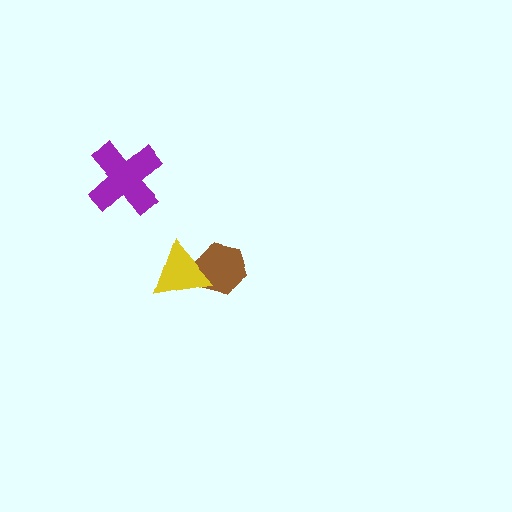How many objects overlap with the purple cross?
0 objects overlap with the purple cross.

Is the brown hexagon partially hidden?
Yes, it is partially covered by another shape.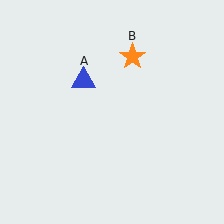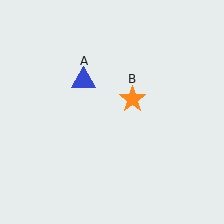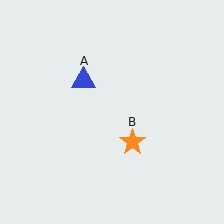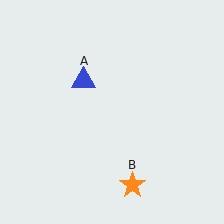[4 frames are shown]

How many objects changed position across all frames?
1 object changed position: orange star (object B).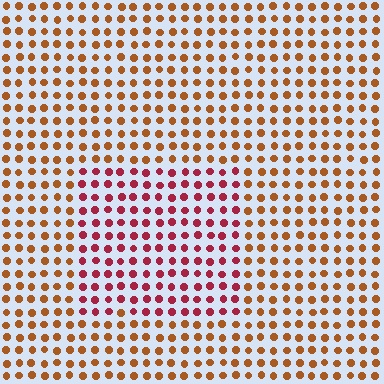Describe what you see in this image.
The image is filled with small brown elements in a uniform arrangement. A rectangle-shaped region is visible where the elements are tinted to a slightly different hue, forming a subtle color boundary.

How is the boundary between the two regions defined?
The boundary is defined purely by a slight shift in hue (about 40 degrees). Spacing, size, and orientation are identical on both sides.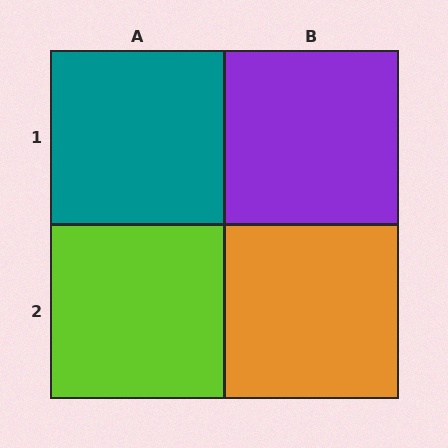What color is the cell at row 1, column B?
Purple.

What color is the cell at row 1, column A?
Teal.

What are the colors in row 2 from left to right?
Lime, orange.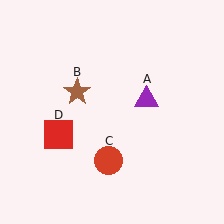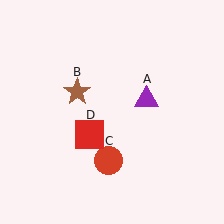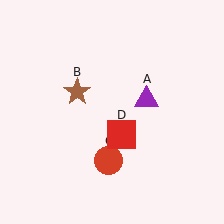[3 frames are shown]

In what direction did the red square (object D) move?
The red square (object D) moved right.